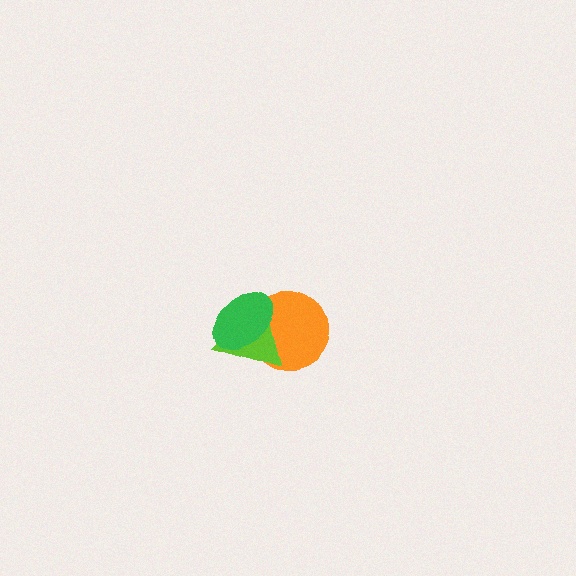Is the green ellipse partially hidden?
No, no other shape covers it.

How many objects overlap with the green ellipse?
2 objects overlap with the green ellipse.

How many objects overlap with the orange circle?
2 objects overlap with the orange circle.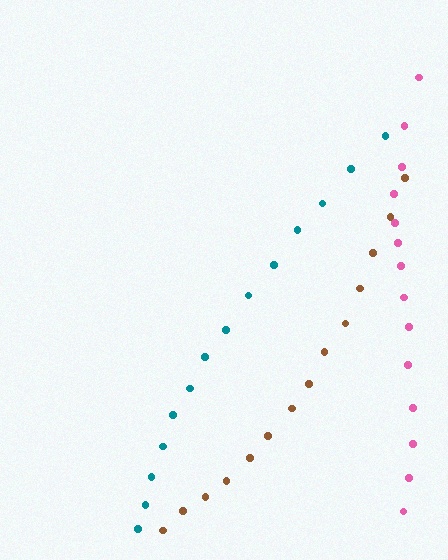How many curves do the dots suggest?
There are 3 distinct paths.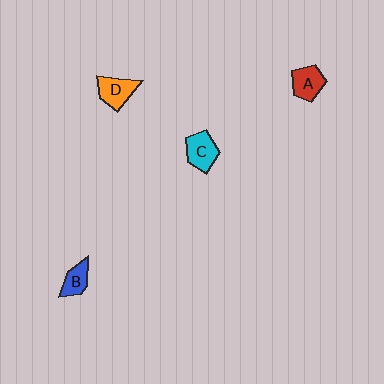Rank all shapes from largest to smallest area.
From largest to smallest: C (cyan), D (orange), A (red), B (blue).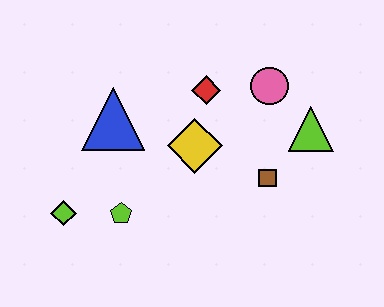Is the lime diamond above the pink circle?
No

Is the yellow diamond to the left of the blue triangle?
No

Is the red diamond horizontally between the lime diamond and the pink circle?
Yes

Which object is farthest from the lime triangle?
The lime diamond is farthest from the lime triangle.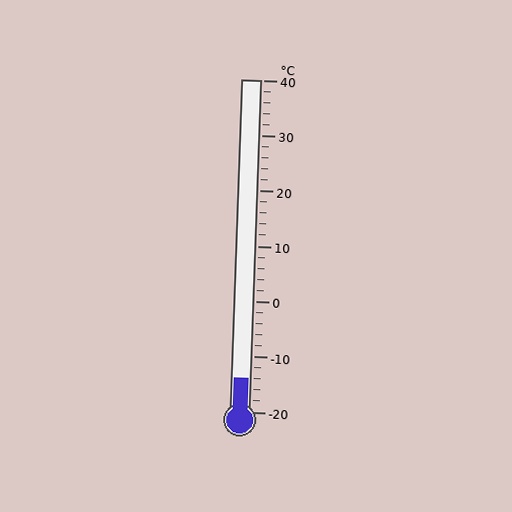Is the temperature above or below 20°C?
The temperature is below 20°C.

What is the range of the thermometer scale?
The thermometer scale ranges from -20°C to 40°C.